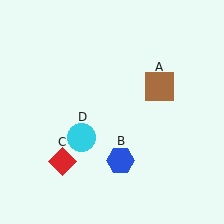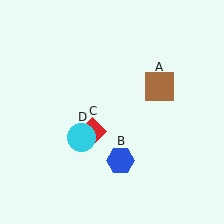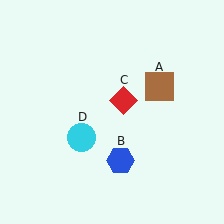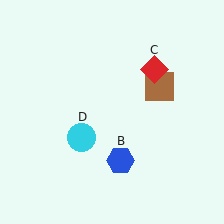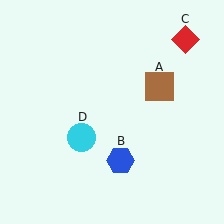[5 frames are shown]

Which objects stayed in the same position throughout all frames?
Brown square (object A) and blue hexagon (object B) and cyan circle (object D) remained stationary.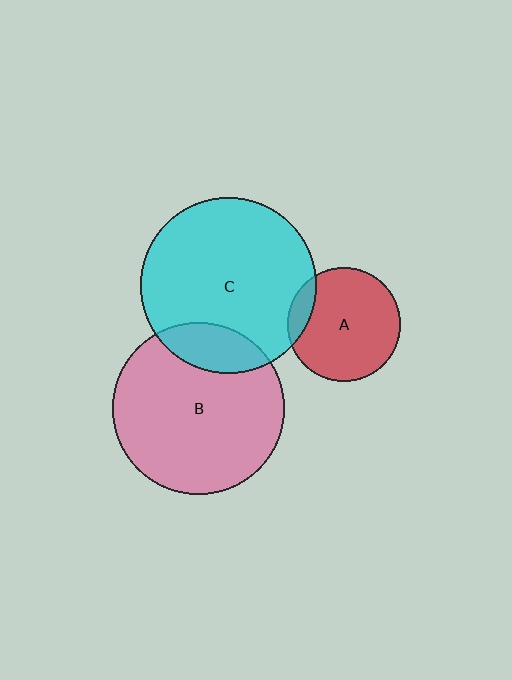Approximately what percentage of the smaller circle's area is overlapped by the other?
Approximately 15%.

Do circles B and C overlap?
Yes.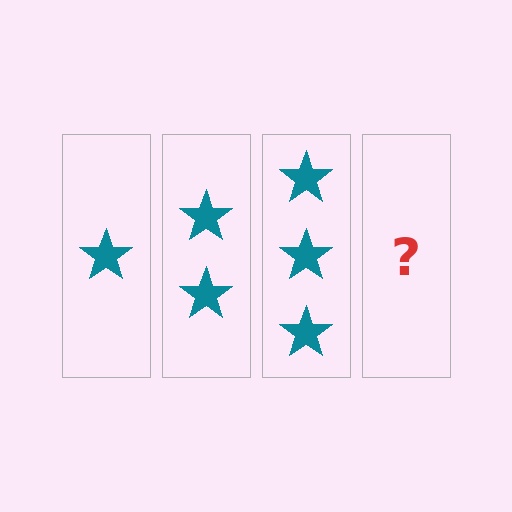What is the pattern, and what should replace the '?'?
The pattern is that each step adds one more star. The '?' should be 4 stars.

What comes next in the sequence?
The next element should be 4 stars.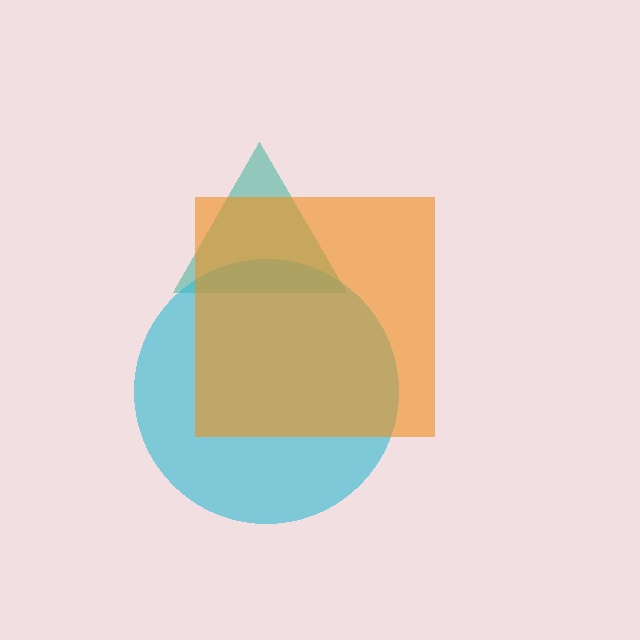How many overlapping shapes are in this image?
There are 3 overlapping shapes in the image.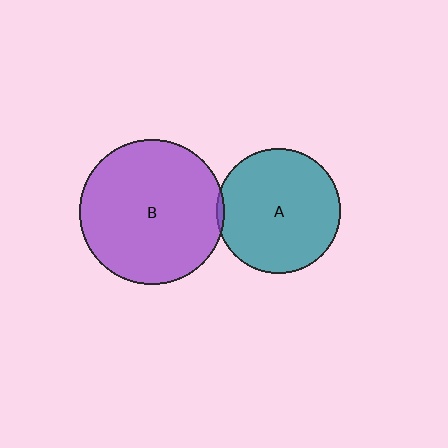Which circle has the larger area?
Circle B (purple).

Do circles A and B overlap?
Yes.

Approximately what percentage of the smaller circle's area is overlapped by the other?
Approximately 5%.